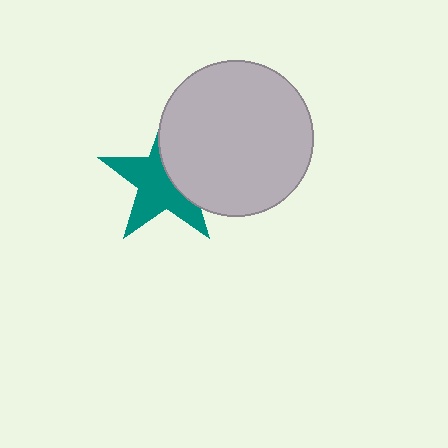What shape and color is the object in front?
The object in front is a light gray circle.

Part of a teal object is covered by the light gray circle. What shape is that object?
It is a star.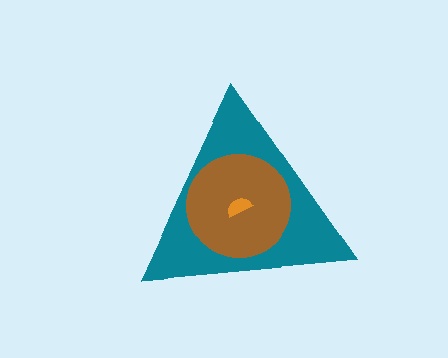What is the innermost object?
The orange semicircle.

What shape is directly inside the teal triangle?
The brown circle.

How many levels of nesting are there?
3.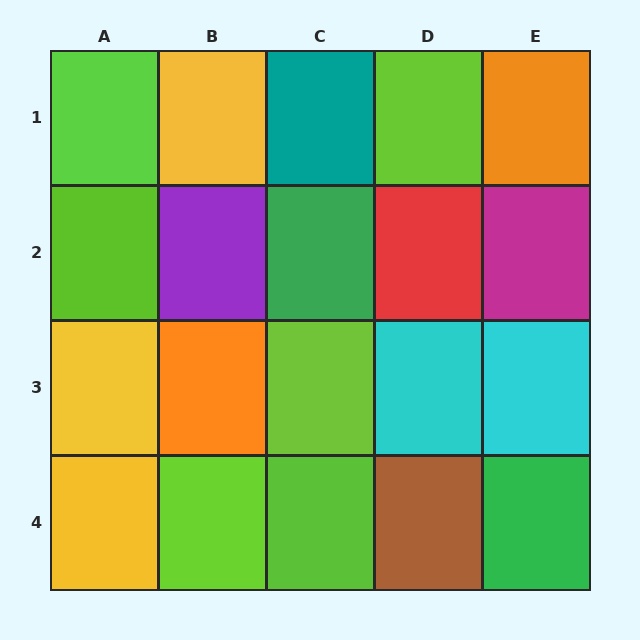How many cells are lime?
6 cells are lime.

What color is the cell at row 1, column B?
Yellow.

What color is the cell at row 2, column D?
Red.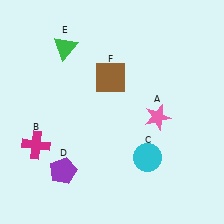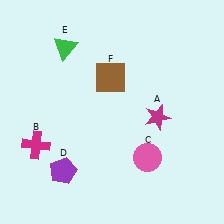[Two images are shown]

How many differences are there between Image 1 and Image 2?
There are 2 differences between the two images.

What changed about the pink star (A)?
In Image 1, A is pink. In Image 2, it changed to magenta.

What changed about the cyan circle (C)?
In Image 1, C is cyan. In Image 2, it changed to pink.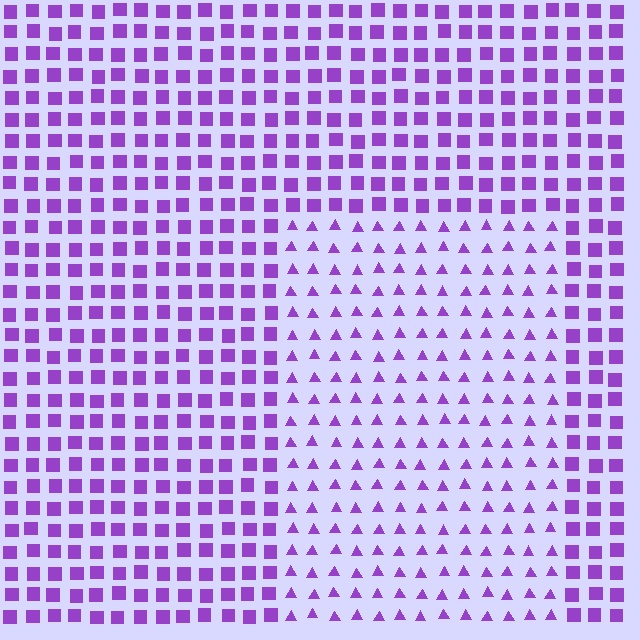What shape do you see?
I see a rectangle.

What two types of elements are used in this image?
The image uses triangles inside the rectangle region and squares outside it.